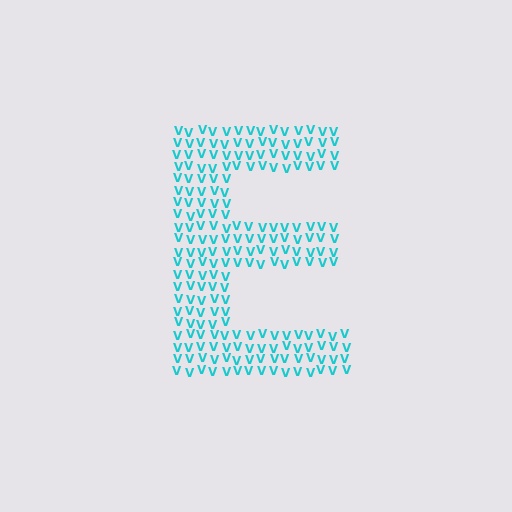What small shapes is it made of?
It is made of small letter V's.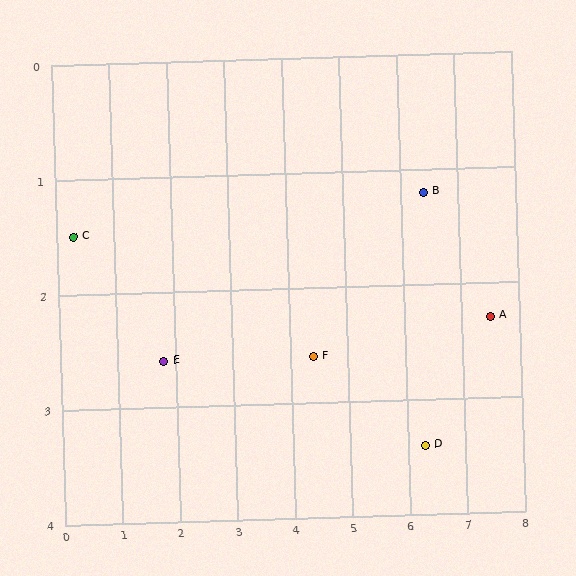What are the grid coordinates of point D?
Point D is at approximately (6.3, 3.4).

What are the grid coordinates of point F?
Point F is at approximately (4.4, 2.6).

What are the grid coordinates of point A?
Point A is at approximately (7.5, 2.3).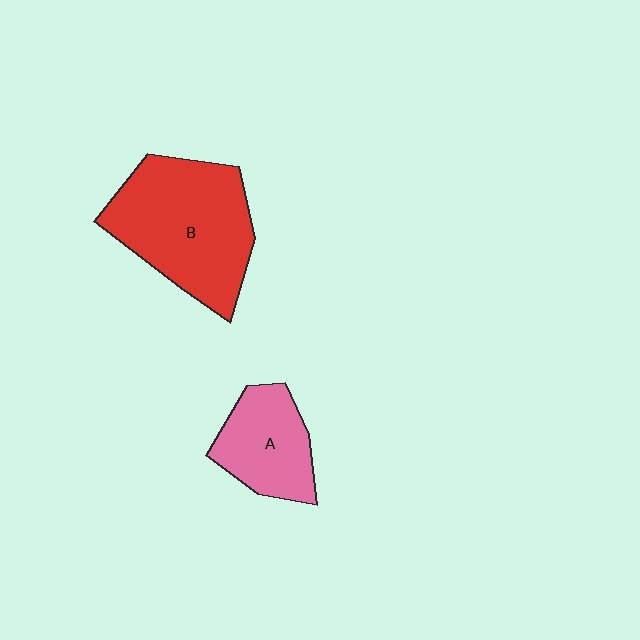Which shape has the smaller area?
Shape A (pink).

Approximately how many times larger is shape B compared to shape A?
Approximately 1.8 times.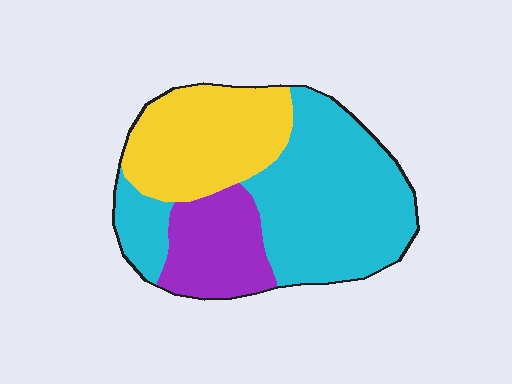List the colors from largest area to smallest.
From largest to smallest: cyan, yellow, purple.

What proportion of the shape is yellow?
Yellow covers about 30% of the shape.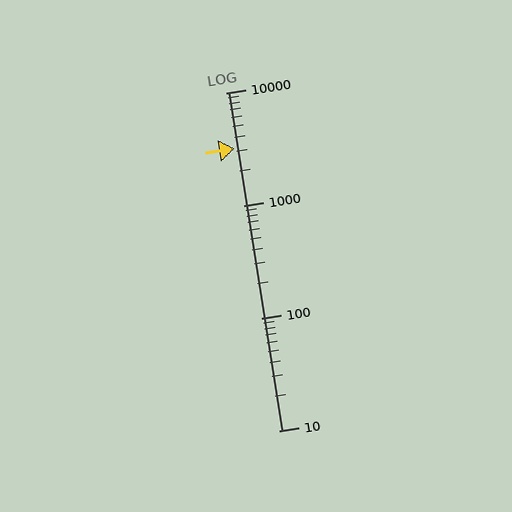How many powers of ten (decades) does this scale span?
The scale spans 3 decades, from 10 to 10000.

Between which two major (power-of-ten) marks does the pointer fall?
The pointer is between 1000 and 10000.